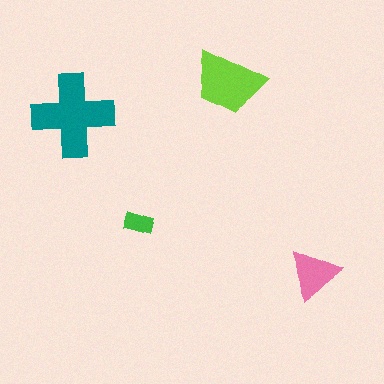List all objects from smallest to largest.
The green rectangle, the pink triangle, the lime trapezoid, the teal cross.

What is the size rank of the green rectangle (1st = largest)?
4th.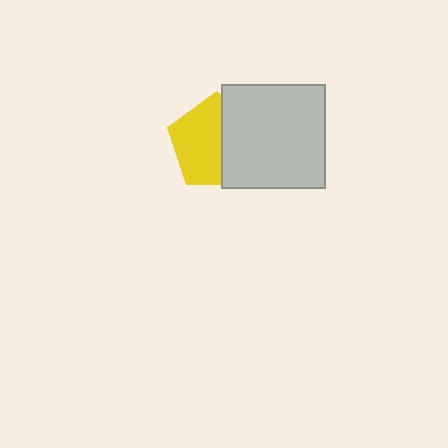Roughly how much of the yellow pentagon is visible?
About half of it is visible (roughly 57%).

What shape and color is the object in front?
The object in front is a light gray square.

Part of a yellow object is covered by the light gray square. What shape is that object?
It is a pentagon.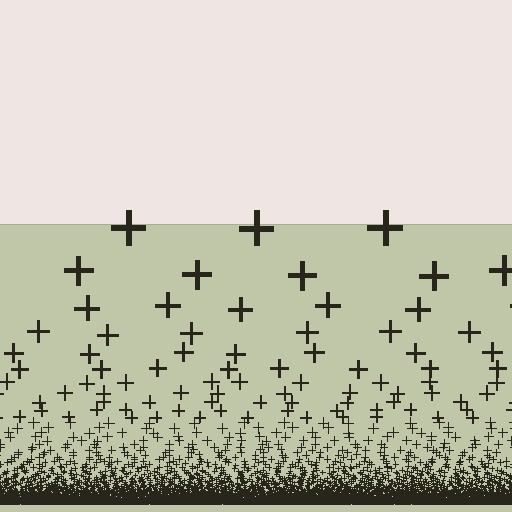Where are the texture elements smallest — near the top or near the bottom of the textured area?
Near the bottom.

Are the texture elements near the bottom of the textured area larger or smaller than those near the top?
Smaller. The gradient is inverted — elements near the bottom are smaller and denser.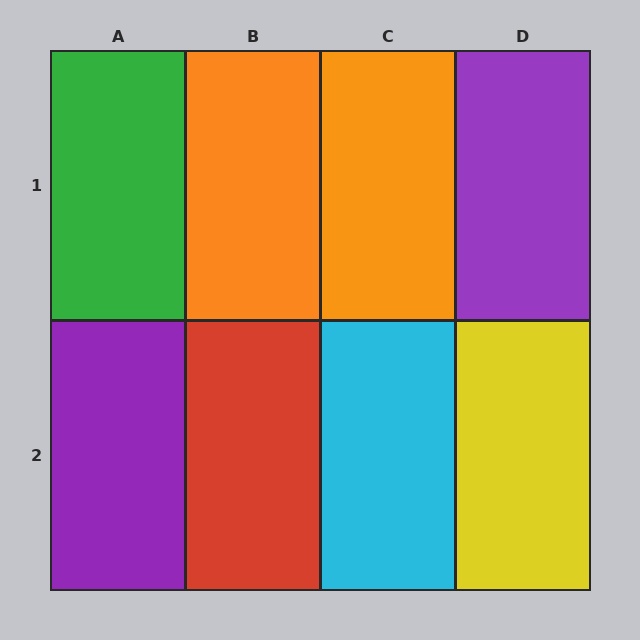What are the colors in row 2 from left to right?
Purple, red, cyan, yellow.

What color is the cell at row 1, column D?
Purple.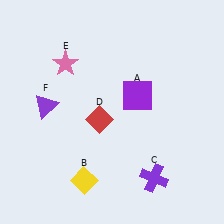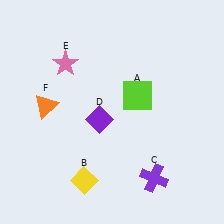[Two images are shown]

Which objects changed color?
A changed from purple to lime. D changed from red to purple. F changed from purple to orange.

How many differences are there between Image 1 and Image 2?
There are 3 differences between the two images.